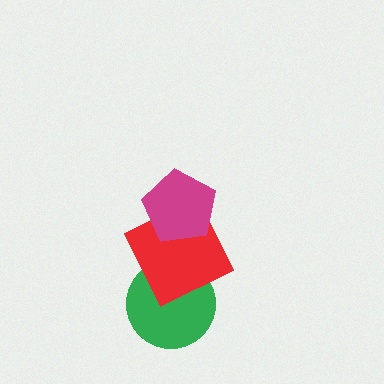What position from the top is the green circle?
The green circle is 3rd from the top.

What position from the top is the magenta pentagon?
The magenta pentagon is 1st from the top.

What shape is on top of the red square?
The magenta pentagon is on top of the red square.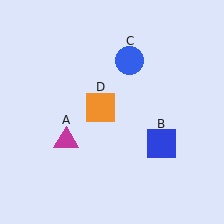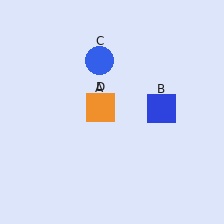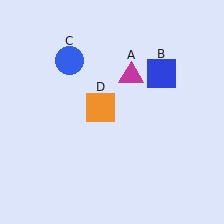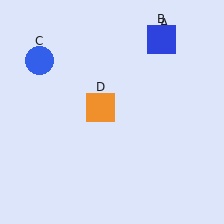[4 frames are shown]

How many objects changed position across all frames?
3 objects changed position: magenta triangle (object A), blue square (object B), blue circle (object C).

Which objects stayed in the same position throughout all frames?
Orange square (object D) remained stationary.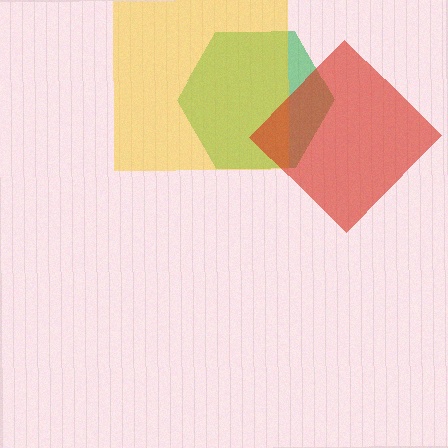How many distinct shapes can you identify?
There are 3 distinct shapes: a green hexagon, a yellow square, a red diamond.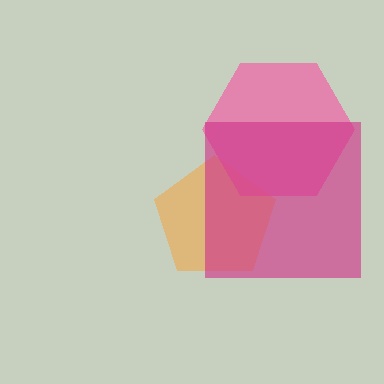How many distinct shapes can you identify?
There are 3 distinct shapes: an orange pentagon, a pink hexagon, a magenta square.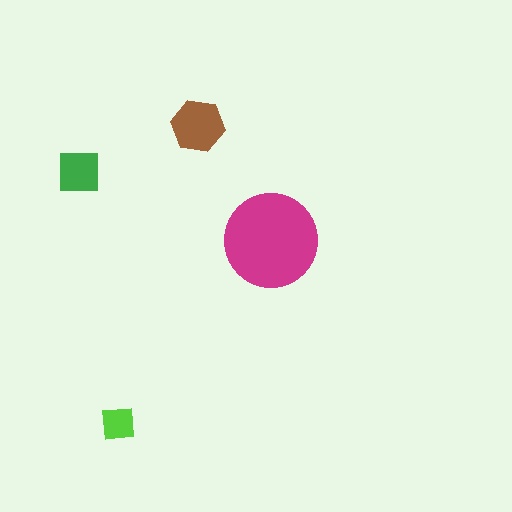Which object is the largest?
The magenta circle.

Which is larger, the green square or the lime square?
The green square.